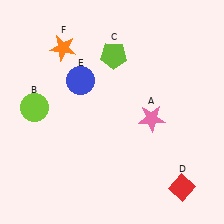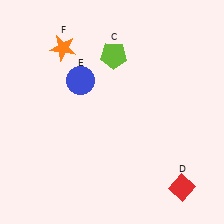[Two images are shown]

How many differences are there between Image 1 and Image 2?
There are 2 differences between the two images.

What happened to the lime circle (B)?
The lime circle (B) was removed in Image 2. It was in the top-left area of Image 1.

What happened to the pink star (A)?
The pink star (A) was removed in Image 2. It was in the bottom-right area of Image 1.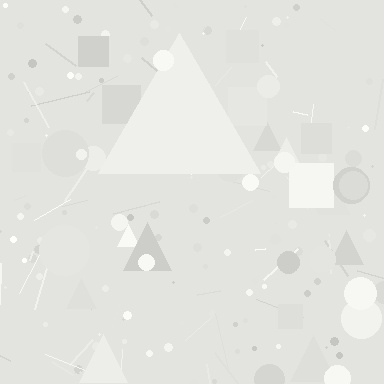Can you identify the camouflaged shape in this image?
The camouflaged shape is a triangle.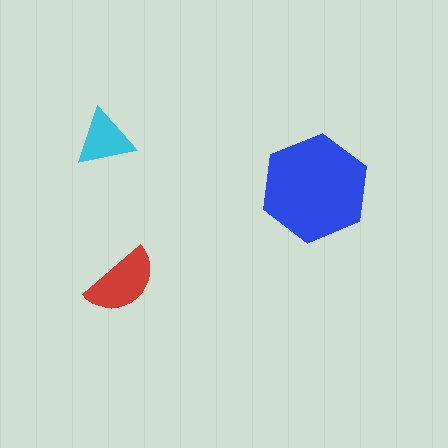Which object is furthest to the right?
The blue hexagon is rightmost.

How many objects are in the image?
There are 3 objects in the image.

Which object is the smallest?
The cyan triangle.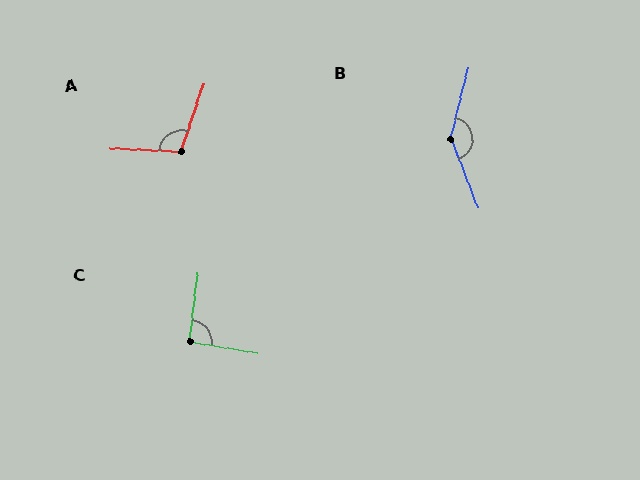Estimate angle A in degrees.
Approximately 106 degrees.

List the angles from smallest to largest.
C (93°), A (106°), B (144°).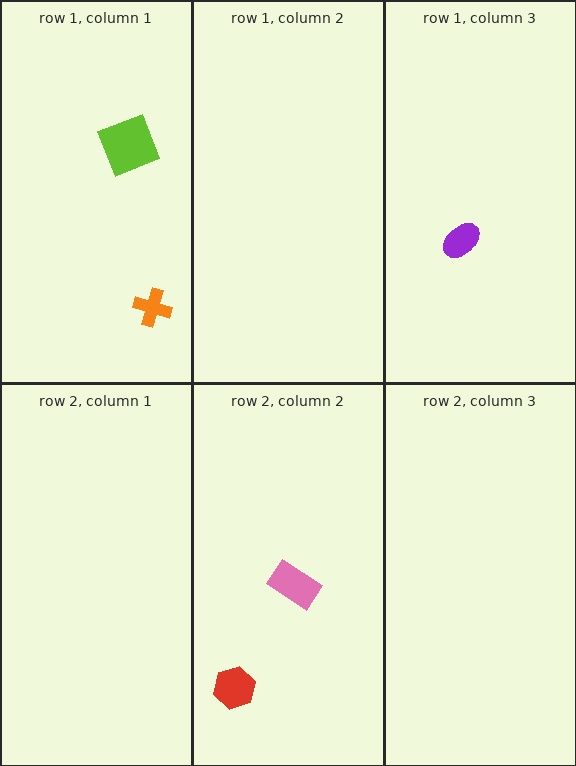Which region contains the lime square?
The row 1, column 1 region.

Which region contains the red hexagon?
The row 2, column 2 region.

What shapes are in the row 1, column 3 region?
The purple ellipse.